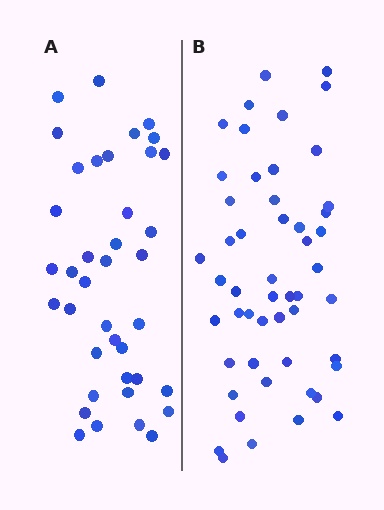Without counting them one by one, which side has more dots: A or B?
Region B (the right region) has more dots.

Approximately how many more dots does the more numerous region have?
Region B has roughly 12 or so more dots than region A.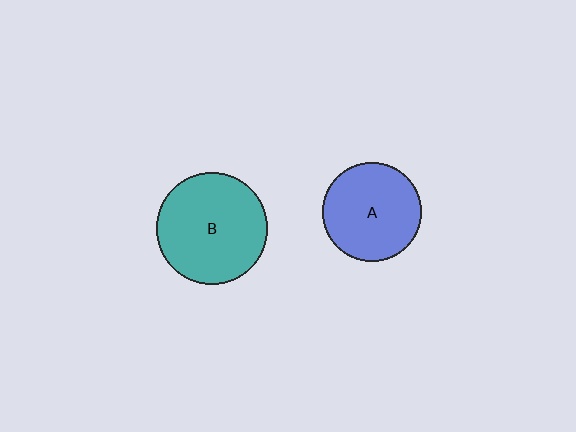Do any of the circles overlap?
No, none of the circles overlap.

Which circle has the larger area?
Circle B (teal).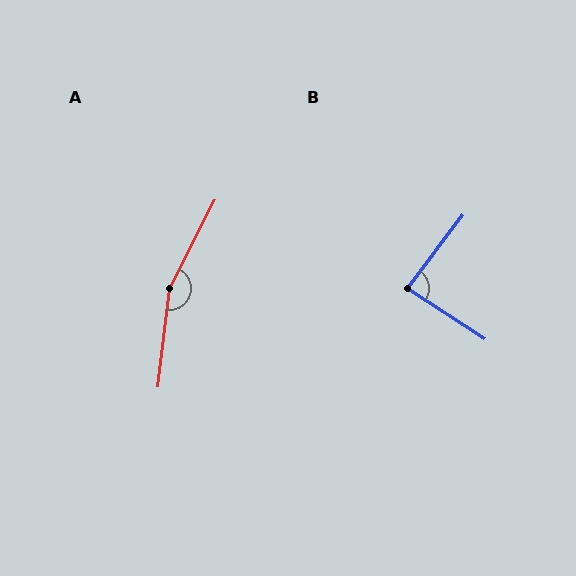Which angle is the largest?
A, at approximately 159 degrees.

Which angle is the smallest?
B, at approximately 86 degrees.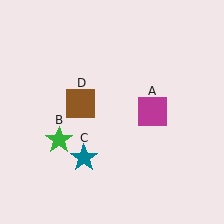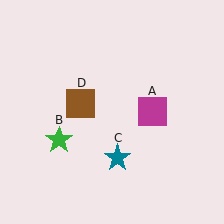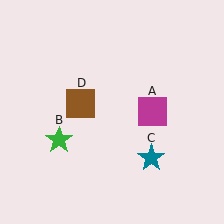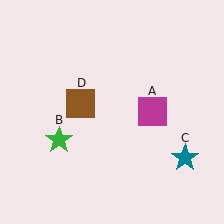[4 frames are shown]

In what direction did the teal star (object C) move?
The teal star (object C) moved right.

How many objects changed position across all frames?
1 object changed position: teal star (object C).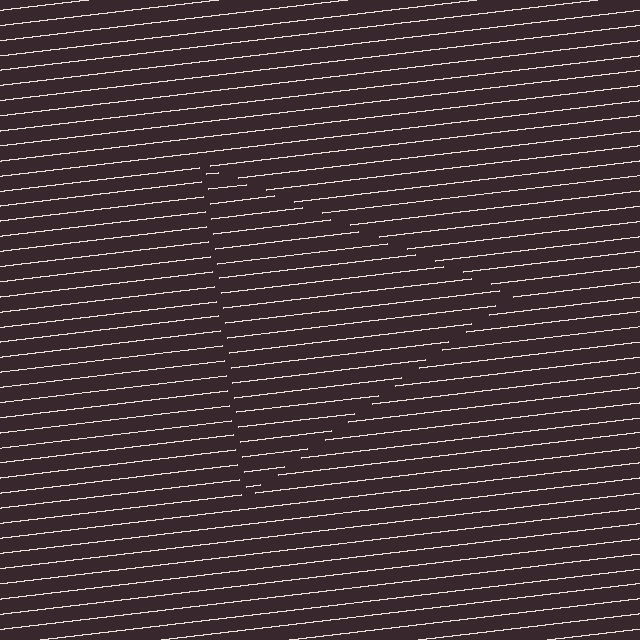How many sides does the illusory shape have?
3 sides — the line-ends trace a triangle.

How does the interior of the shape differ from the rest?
The interior of the shape contains the same grating, shifted by half a period — the contour is defined by the phase discontinuity where line-ends from the inner and outer gratings abut.